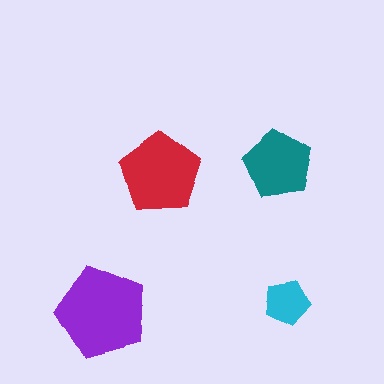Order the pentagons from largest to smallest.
the purple one, the red one, the teal one, the cyan one.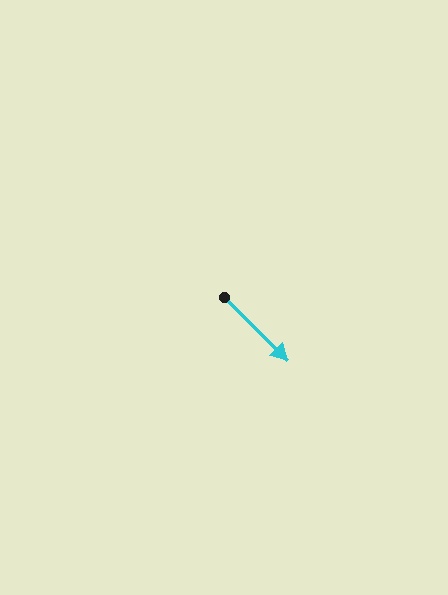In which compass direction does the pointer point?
Southeast.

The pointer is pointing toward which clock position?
Roughly 4 o'clock.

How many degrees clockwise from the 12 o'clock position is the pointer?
Approximately 135 degrees.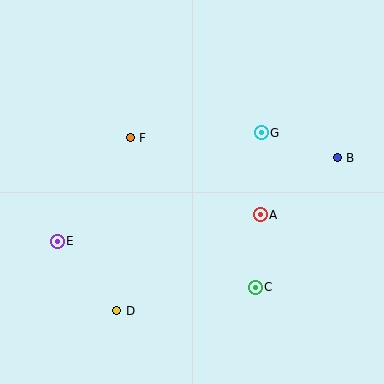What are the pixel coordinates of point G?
Point G is at (261, 133).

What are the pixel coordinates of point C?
Point C is at (255, 287).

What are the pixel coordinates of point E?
Point E is at (57, 241).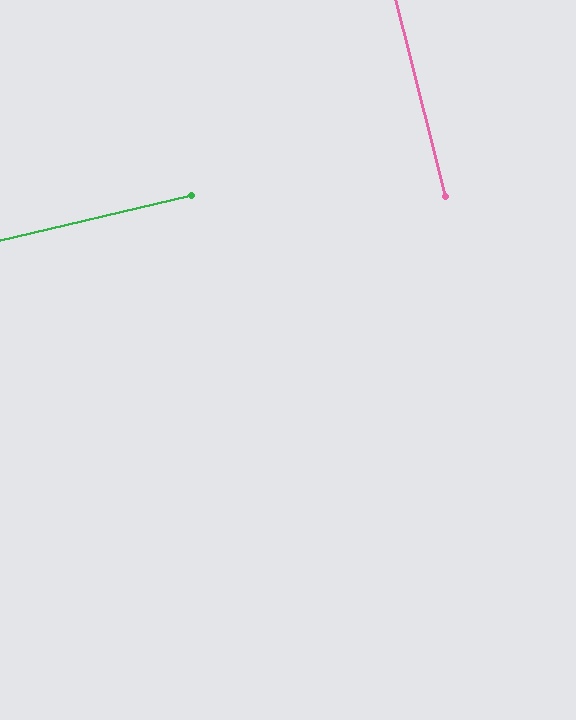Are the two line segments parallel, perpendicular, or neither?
Perpendicular — they meet at approximately 89°.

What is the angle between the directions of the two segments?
Approximately 89 degrees.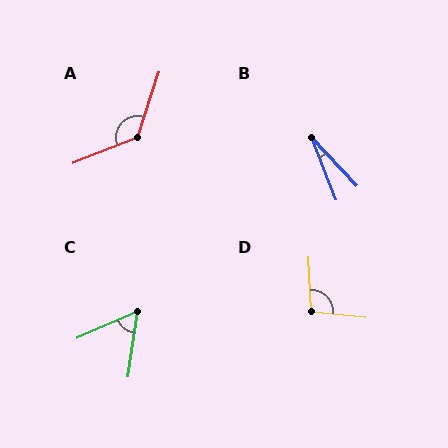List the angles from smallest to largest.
B (22°), C (58°), D (98°), A (130°).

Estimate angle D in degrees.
Approximately 98 degrees.